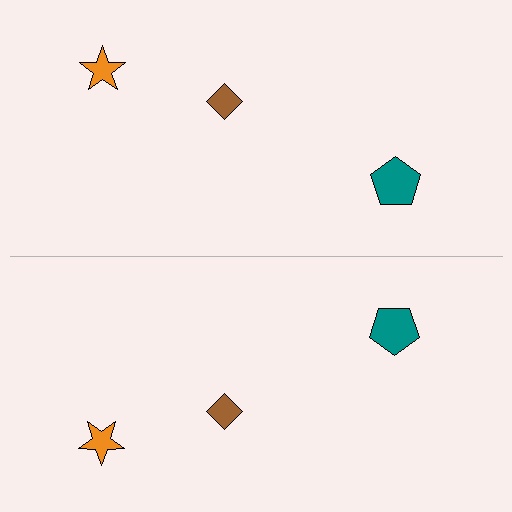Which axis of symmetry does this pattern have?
The pattern has a horizontal axis of symmetry running through the center of the image.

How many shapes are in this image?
There are 6 shapes in this image.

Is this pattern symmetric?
Yes, this pattern has bilateral (reflection) symmetry.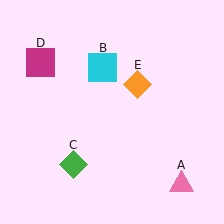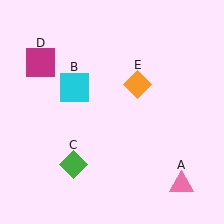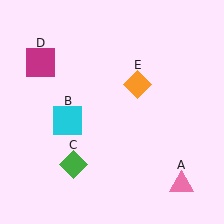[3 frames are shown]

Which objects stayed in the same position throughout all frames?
Pink triangle (object A) and green diamond (object C) and magenta square (object D) and orange diamond (object E) remained stationary.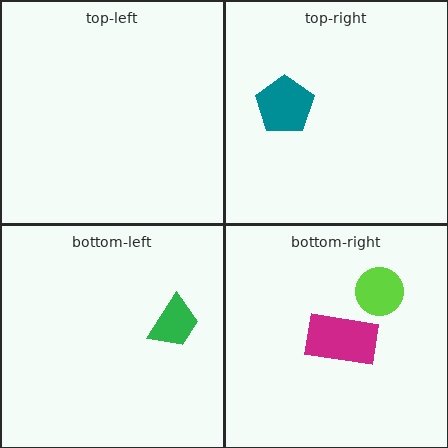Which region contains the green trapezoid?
The bottom-left region.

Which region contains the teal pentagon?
The top-right region.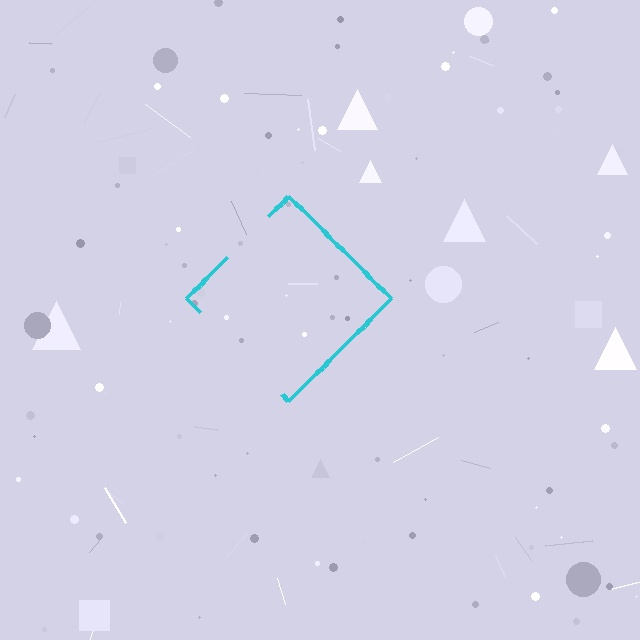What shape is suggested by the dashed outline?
The dashed outline suggests a diamond.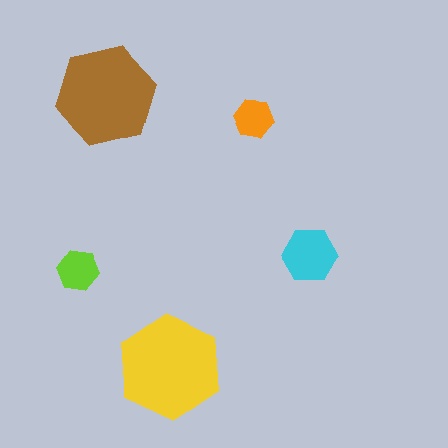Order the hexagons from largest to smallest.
the yellow one, the brown one, the cyan one, the lime one, the orange one.